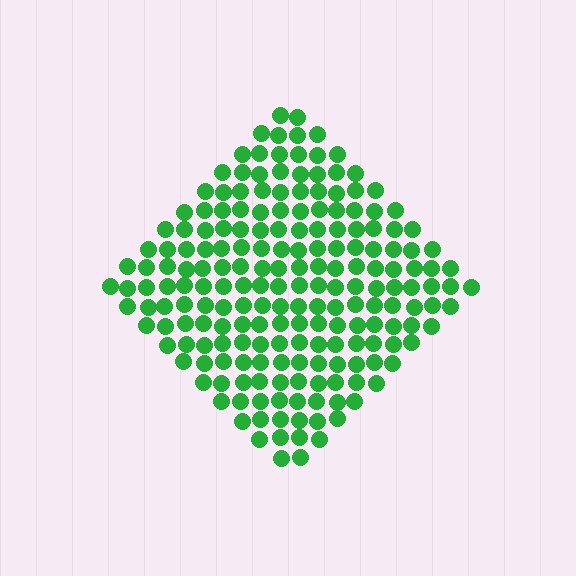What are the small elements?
The small elements are circles.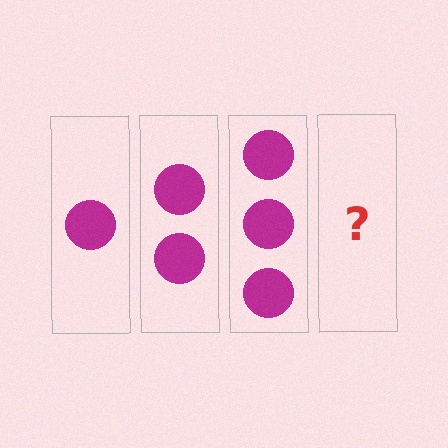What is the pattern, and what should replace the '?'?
The pattern is that each step adds one more circle. The '?' should be 4 circles.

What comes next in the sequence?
The next element should be 4 circles.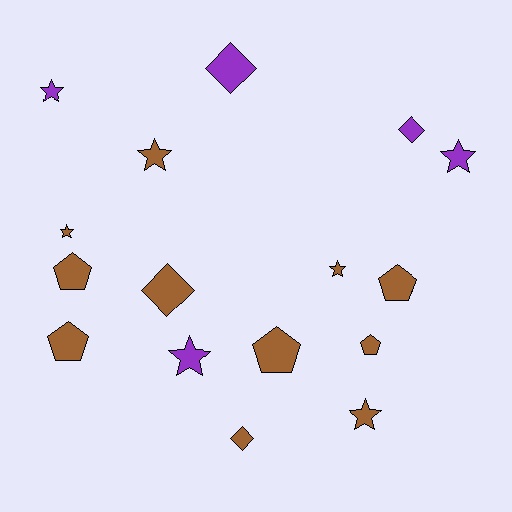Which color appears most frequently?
Brown, with 11 objects.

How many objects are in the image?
There are 16 objects.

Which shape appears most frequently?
Star, with 7 objects.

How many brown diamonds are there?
There are 2 brown diamonds.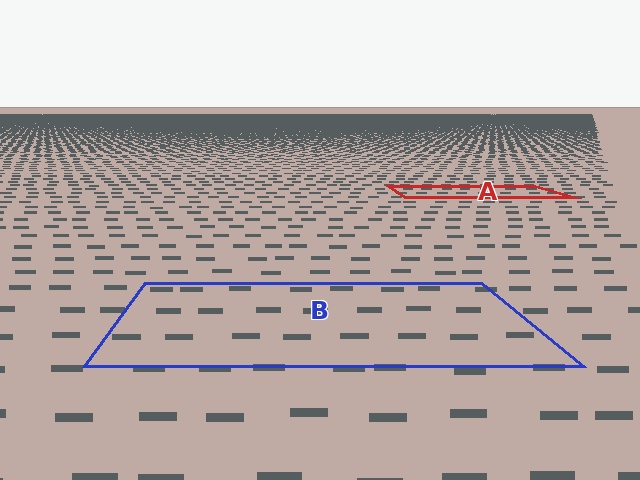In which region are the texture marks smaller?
The texture marks are smaller in region A, because it is farther away.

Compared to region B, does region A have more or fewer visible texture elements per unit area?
Region A has more texture elements per unit area — they are packed more densely because it is farther away.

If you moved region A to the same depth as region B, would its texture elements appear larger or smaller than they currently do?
They would appear larger. At a closer depth, the same texture elements are projected at a bigger on-screen size.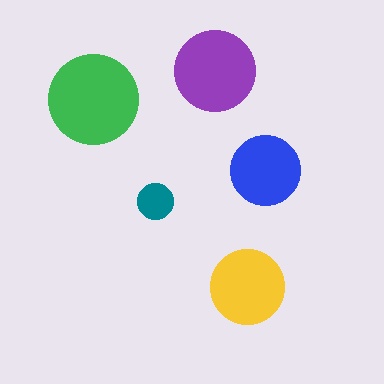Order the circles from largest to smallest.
the green one, the purple one, the yellow one, the blue one, the teal one.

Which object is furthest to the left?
The green circle is leftmost.